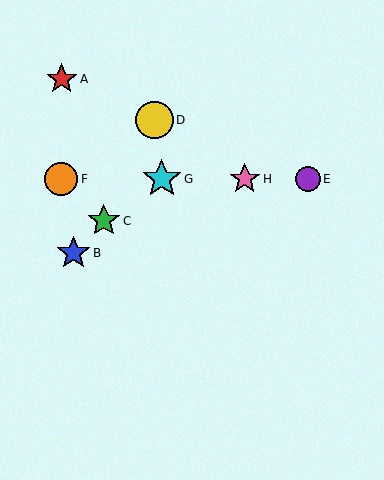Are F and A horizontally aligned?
No, F is at y≈179 and A is at y≈79.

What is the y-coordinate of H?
Object H is at y≈179.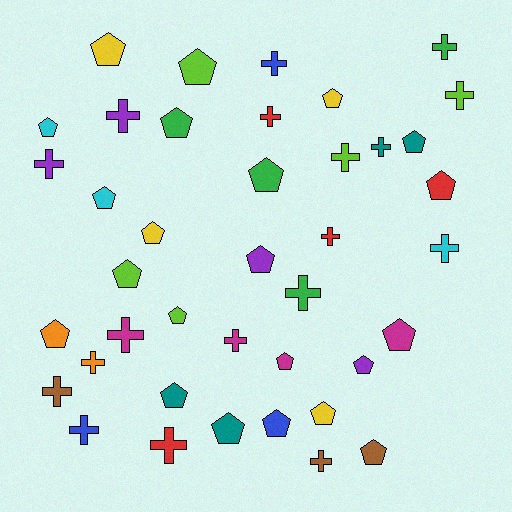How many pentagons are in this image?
There are 22 pentagons.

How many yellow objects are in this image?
There are 4 yellow objects.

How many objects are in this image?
There are 40 objects.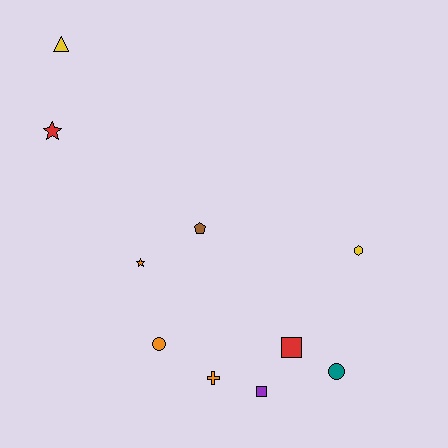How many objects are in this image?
There are 10 objects.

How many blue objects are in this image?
There are no blue objects.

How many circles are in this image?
There are 2 circles.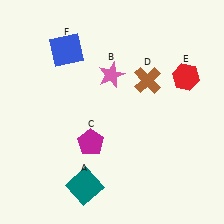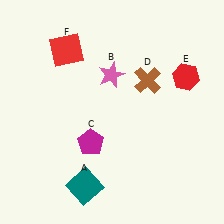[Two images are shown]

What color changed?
The square (F) changed from blue in Image 1 to red in Image 2.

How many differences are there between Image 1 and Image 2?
There is 1 difference between the two images.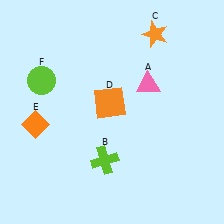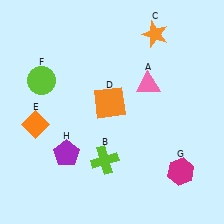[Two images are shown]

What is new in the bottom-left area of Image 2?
A purple pentagon (H) was added in the bottom-left area of Image 2.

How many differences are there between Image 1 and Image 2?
There are 2 differences between the two images.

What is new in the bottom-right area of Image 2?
A magenta hexagon (G) was added in the bottom-right area of Image 2.